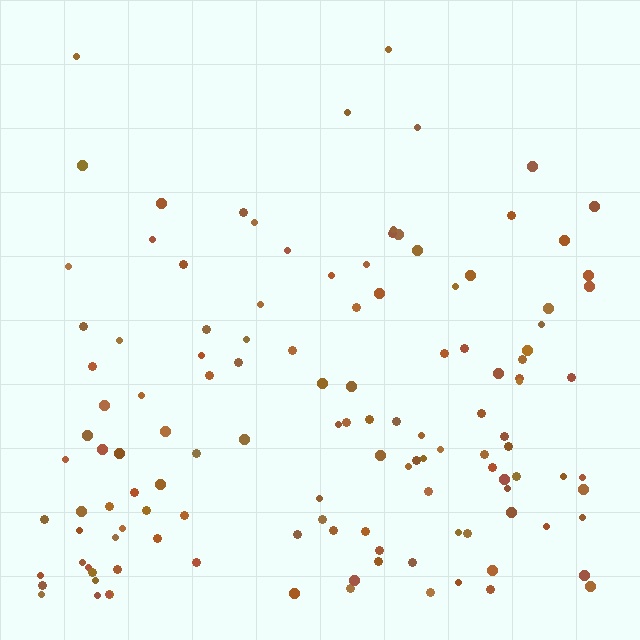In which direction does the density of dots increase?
From top to bottom, with the bottom side densest.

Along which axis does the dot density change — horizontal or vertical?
Vertical.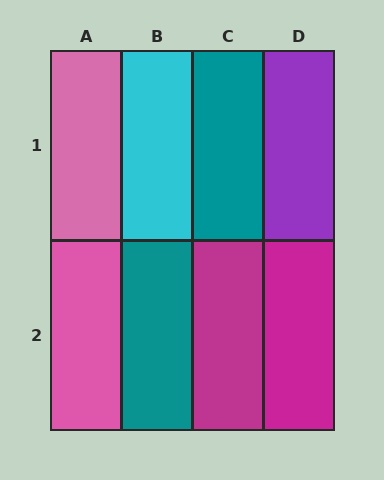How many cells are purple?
1 cell is purple.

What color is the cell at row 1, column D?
Purple.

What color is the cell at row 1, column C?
Teal.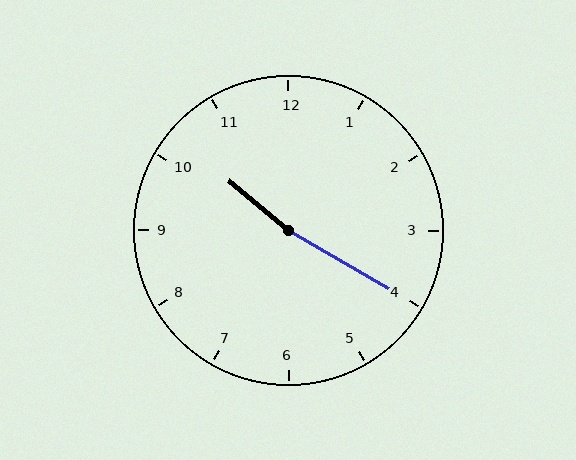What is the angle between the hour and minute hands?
Approximately 170 degrees.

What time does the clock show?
10:20.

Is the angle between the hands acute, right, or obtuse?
It is obtuse.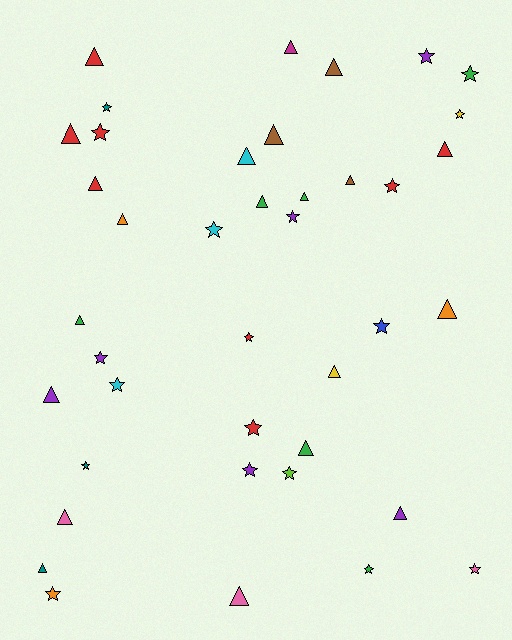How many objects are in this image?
There are 40 objects.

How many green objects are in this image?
There are 6 green objects.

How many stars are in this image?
There are 19 stars.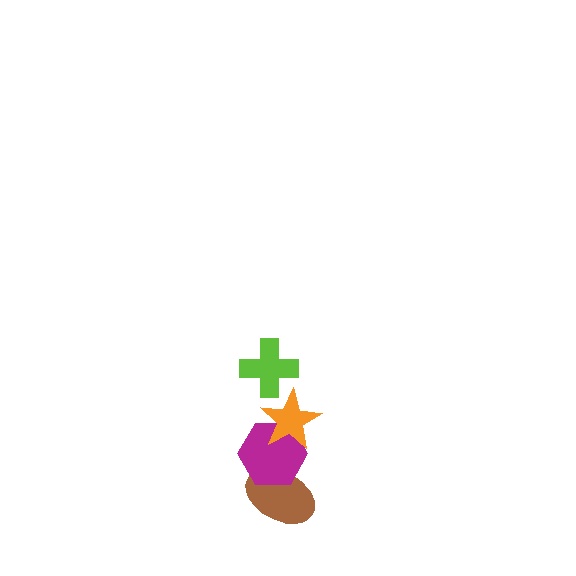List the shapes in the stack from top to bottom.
From top to bottom: the lime cross, the orange star, the magenta hexagon, the brown ellipse.